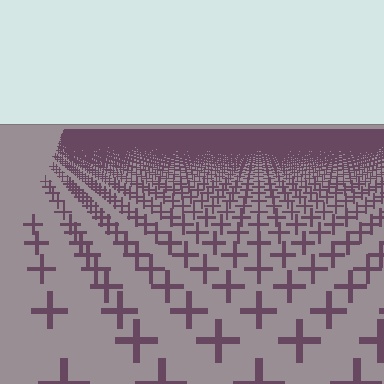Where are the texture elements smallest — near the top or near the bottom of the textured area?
Near the top.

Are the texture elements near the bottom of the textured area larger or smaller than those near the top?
Larger. Near the bottom, elements are closer to the viewer and appear at a bigger on-screen size.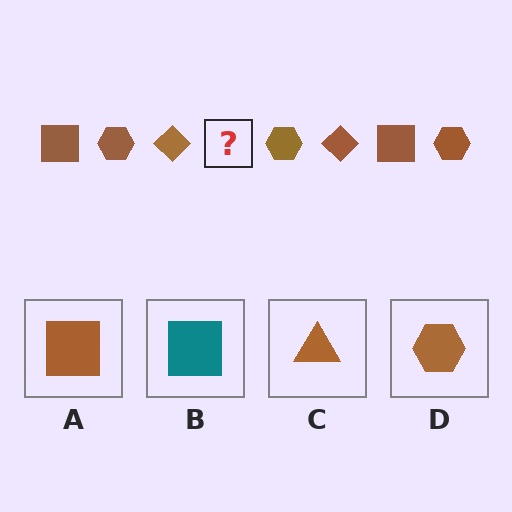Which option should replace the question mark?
Option A.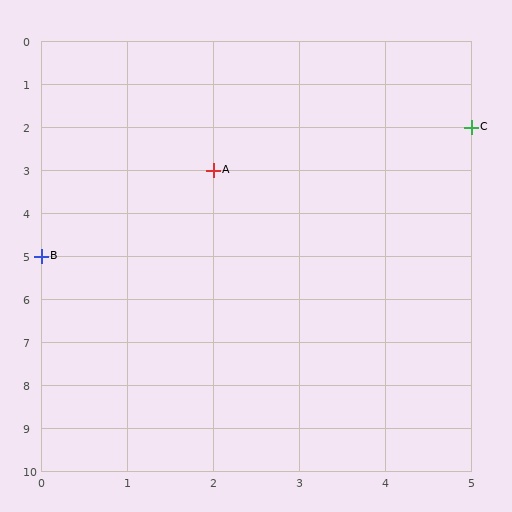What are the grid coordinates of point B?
Point B is at grid coordinates (0, 5).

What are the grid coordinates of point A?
Point A is at grid coordinates (2, 3).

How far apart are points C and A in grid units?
Points C and A are 3 columns and 1 row apart (about 3.2 grid units diagonally).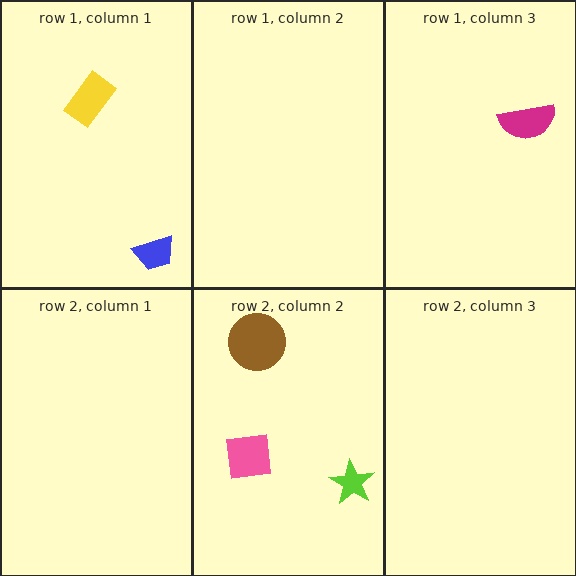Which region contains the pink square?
The row 2, column 2 region.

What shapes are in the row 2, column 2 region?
The brown circle, the pink square, the lime star.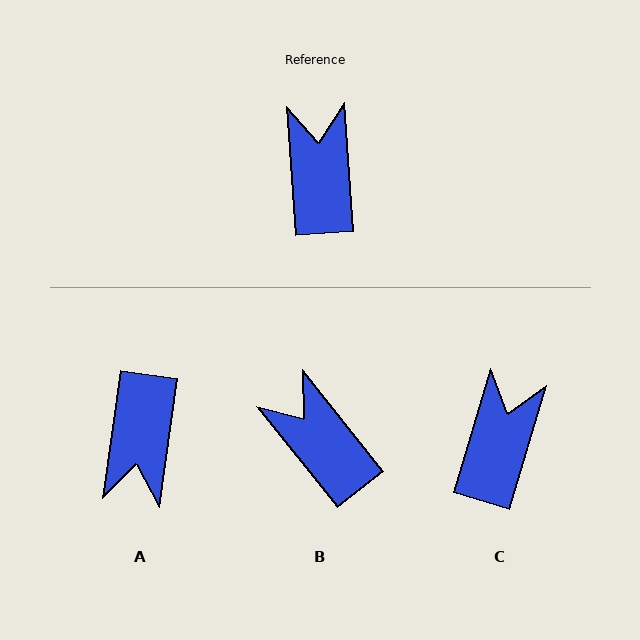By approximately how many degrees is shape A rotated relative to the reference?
Approximately 168 degrees counter-clockwise.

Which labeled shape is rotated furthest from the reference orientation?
A, about 168 degrees away.